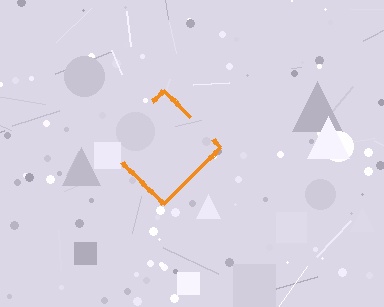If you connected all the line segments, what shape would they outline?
They would outline a diamond.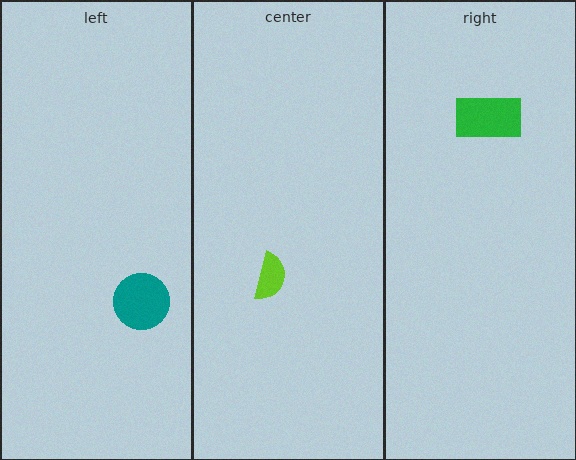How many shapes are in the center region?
1.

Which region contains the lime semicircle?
The center region.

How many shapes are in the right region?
1.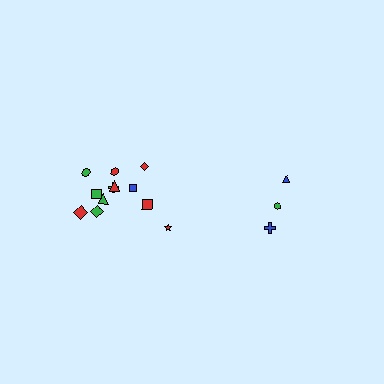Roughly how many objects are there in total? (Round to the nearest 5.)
Roughly 15 objects in total.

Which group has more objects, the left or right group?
The left group.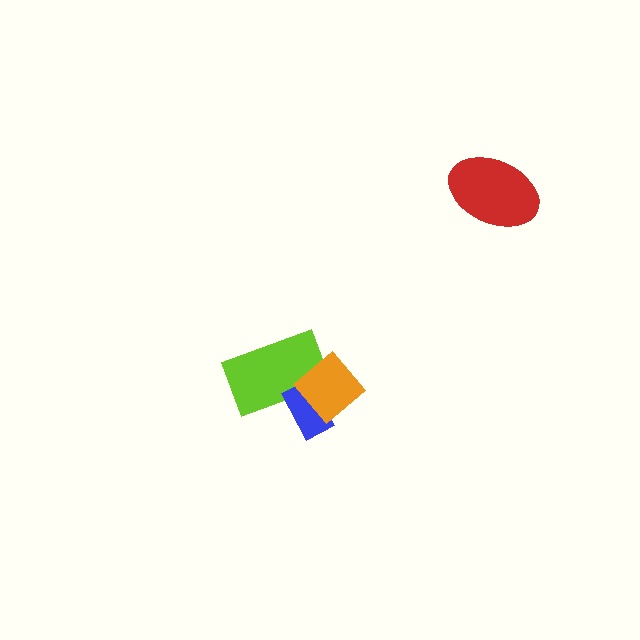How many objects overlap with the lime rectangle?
2 objects overlap with the lime rectangle.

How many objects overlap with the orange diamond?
2 objects overlap with the orange diamond.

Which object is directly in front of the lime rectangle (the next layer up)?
The blue rectangle is directly in front of the lime rectangle.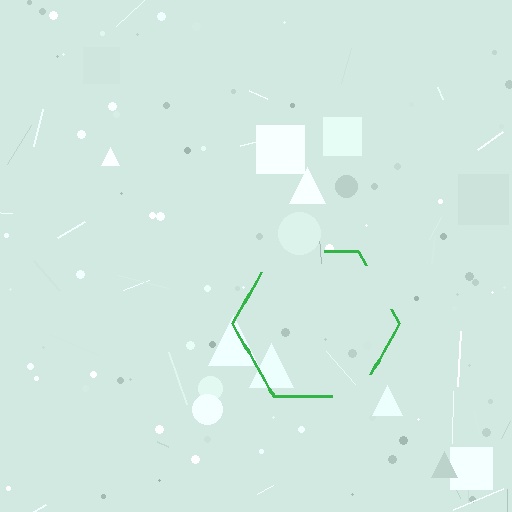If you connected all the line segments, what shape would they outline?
They would outline a hexagon.